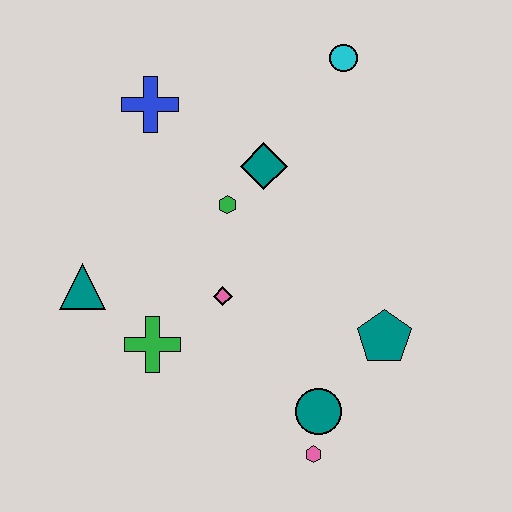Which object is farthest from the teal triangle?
The cyan circle is farthest from the teal triangle.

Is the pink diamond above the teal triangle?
No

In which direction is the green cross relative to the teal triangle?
The green cross is to the right of the teal triangle.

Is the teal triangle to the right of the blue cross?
No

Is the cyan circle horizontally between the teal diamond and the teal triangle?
No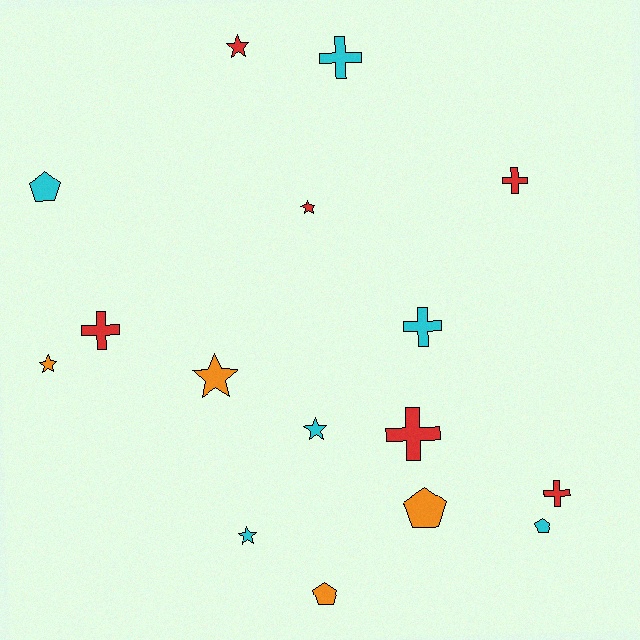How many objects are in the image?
There are 16 objects.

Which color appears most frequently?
Red, with 6 objects.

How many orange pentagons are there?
There are 2 orange pentagons.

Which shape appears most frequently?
Star, with 6 objects.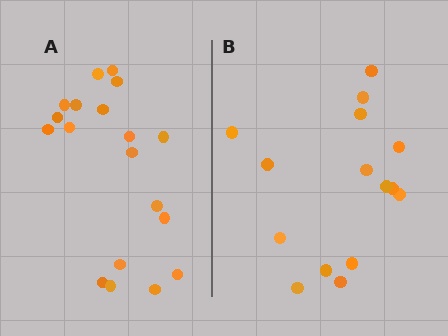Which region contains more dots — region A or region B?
Region A (the left region) has more dots.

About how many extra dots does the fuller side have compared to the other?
Region A has about 4 more dots than region B.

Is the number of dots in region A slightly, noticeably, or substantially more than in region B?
Region A has noticeably more, but not dramatically so. The ratio is roughly 1.3 to 1.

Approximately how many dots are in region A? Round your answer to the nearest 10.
About 20 dots. (The exact count is 19, which rounds to 20.)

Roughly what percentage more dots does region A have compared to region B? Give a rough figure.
About 25% more.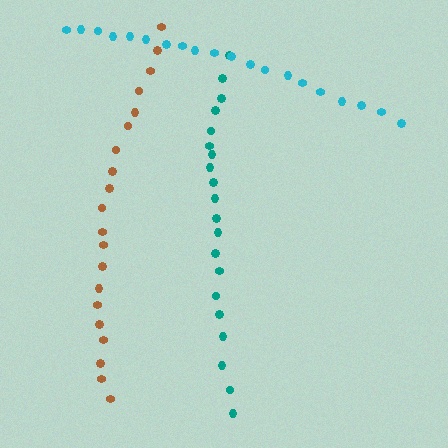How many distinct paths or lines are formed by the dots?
There are 3 distinct paths.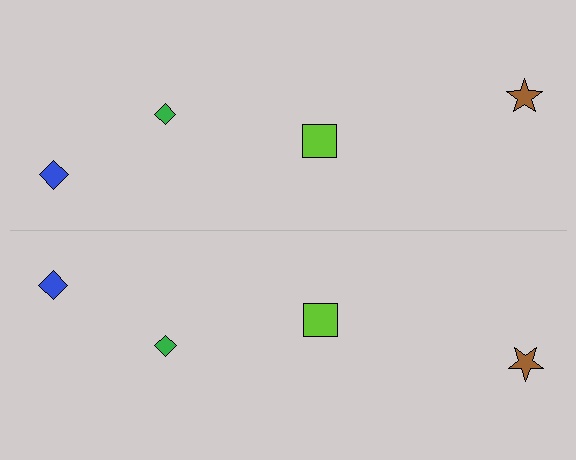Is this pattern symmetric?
Yes, this pattern has bilateral (reflection) symmetry.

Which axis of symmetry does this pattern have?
The pattern has a horizontal axis of symmetry running through the center of the image.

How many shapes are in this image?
There are 8 shapes in this image.